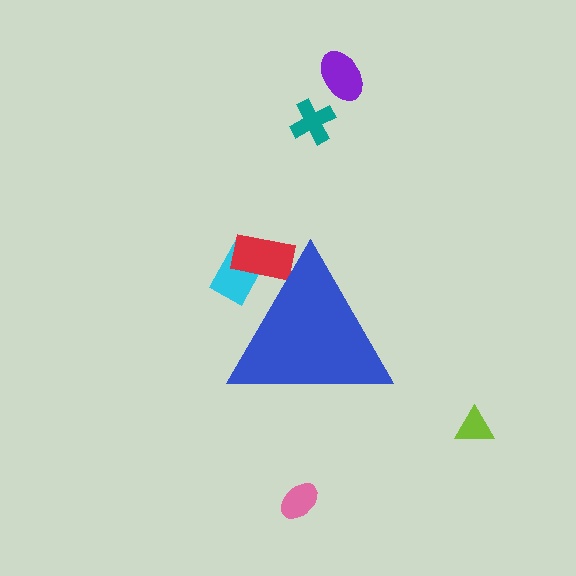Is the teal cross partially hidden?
No, the teal cross is fully visible.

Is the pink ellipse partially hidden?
No, the pink ellipse is fully visible.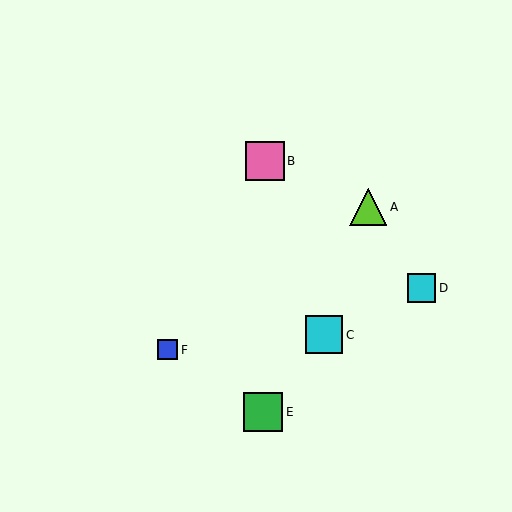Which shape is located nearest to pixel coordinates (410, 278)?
The cyan square (labeled D) at (421, 288) is nearest to that location.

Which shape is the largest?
The pink square (labeled B) is the largest.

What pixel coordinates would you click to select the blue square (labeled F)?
Click at (168, 350) to select the blue square F.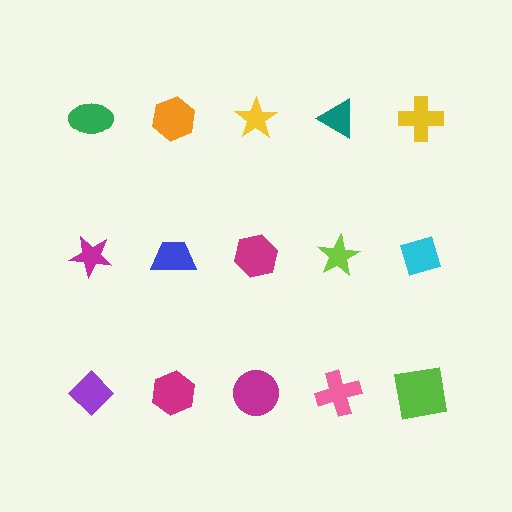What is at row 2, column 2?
A blue trapezoid.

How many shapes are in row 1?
5 shapes.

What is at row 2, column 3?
A magenta hexagon.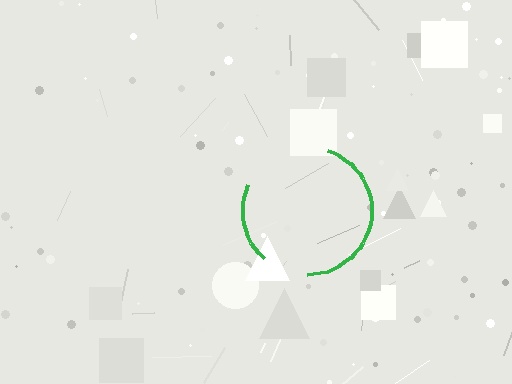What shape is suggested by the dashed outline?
The dashed outline suggests a circle.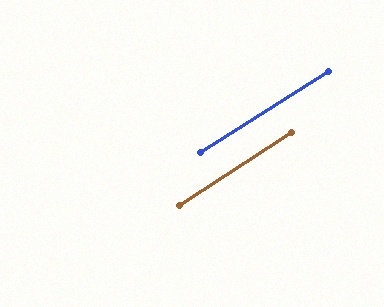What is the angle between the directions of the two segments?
Approximately 1 degree.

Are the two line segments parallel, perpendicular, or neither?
Parallel — their directions differ by only 0.5°.